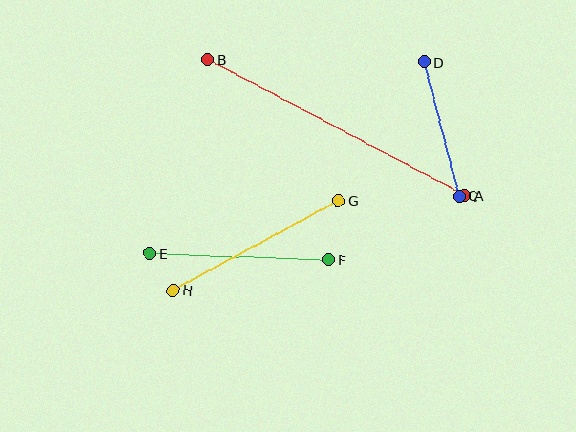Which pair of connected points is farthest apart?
Points A and B are farthest apart.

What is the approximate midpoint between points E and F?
The midpoint is at approximately (239, 257) pixels.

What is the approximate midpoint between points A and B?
The midpoint is at approximately (336, 127) pixels.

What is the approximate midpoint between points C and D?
The midpoint is at approximately (442, 129) pixels.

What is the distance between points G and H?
The distance is approximately 188 pixels.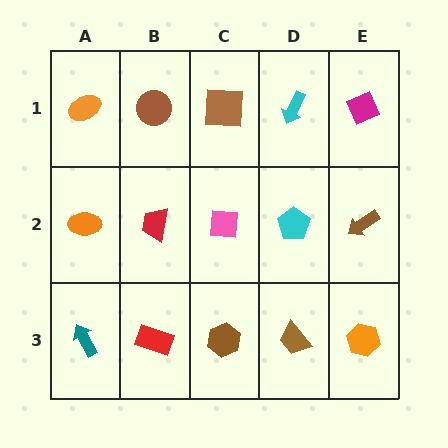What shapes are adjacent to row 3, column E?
A brown arrow (row 2, column E), a brown trapezoid (row 3, column D).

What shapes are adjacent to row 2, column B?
A brown circle (row 1, column B), a red rectangle (row 3, column B), an orange ellipse (row 2, column A), a pink square (row 2, column C).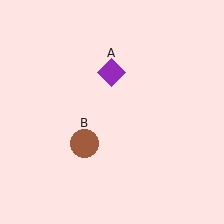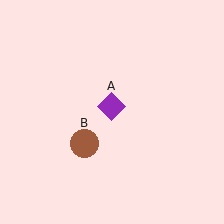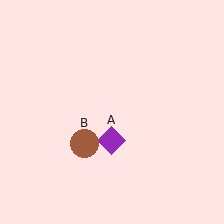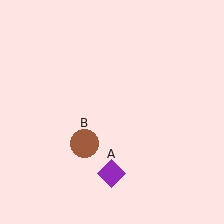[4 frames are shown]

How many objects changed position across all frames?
1 object changed position: purple diamond (object A).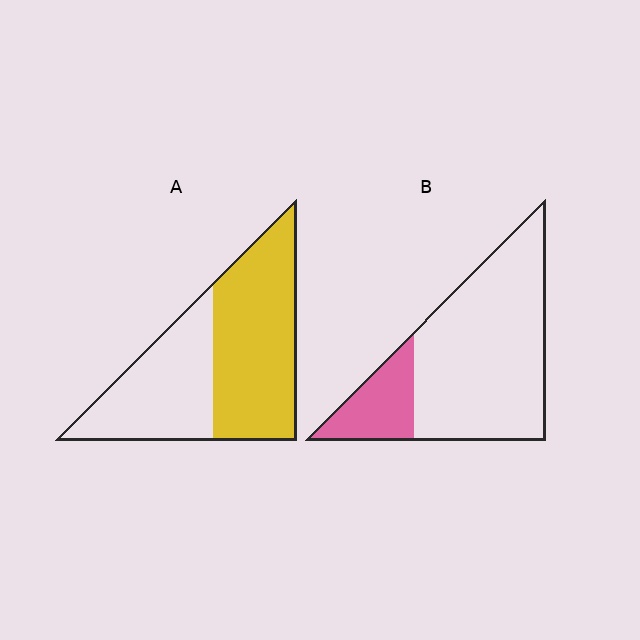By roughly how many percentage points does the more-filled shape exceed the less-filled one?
By roughly 35 percentage points (A over B).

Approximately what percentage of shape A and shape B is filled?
A is approximately 55% and B is approximately 20%.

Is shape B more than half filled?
No.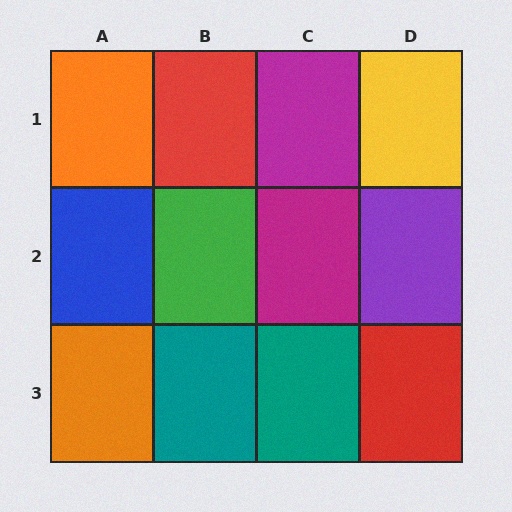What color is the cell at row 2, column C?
Magenta.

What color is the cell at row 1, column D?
Yellow.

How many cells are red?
2 cells are red.